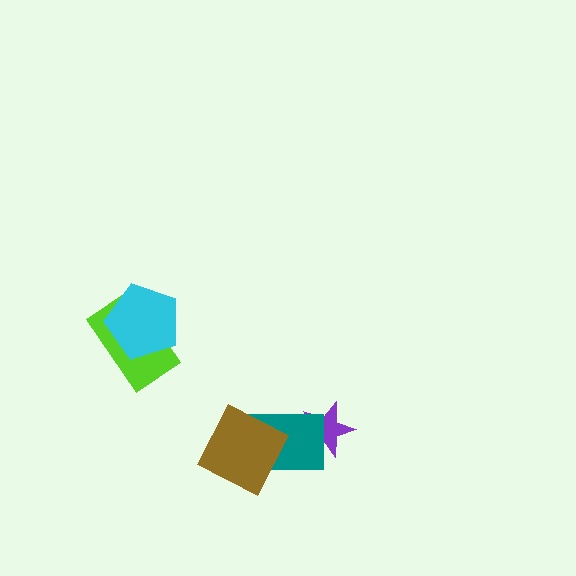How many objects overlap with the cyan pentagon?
1 object overlaps with the cyan pentagon.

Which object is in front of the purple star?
The teal rectangle is in front of the purple star.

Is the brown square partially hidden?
No, no other shape covers it.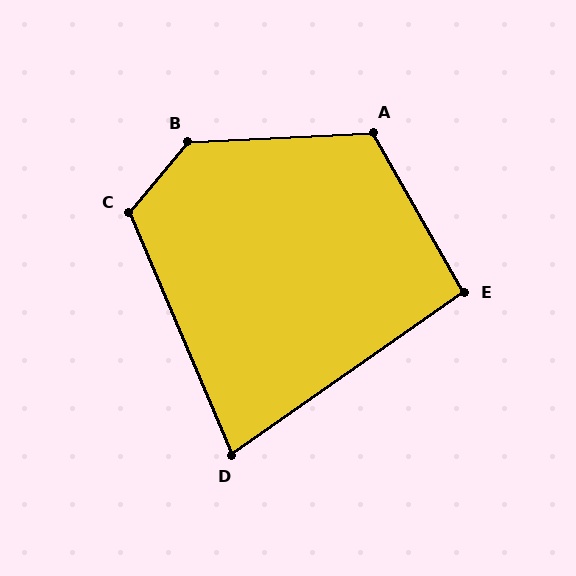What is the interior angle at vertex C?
Approximately 117 degrees (obtuse).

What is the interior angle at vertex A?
Approximately 117 degrees (obtuse).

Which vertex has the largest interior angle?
B, at approximately 133 degrees.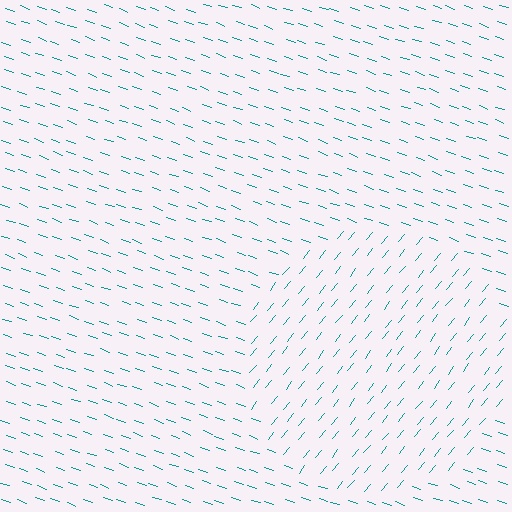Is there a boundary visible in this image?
Yes, there is a texture boundary formed by a change in line orientation.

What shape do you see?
I see a circle.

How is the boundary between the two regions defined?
The boundary is defined purely by a change in line orientation (approximately 70 degrees difference). All lines are the same color and thickness.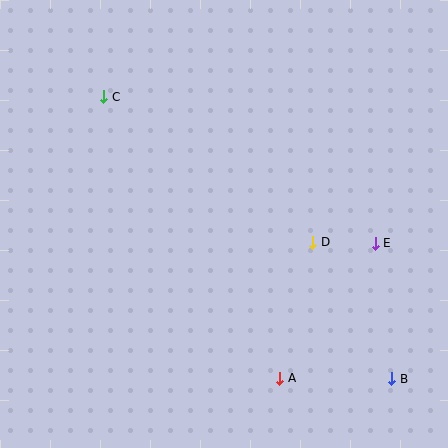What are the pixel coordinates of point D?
Point D is at (313, 242).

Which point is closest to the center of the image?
Point D at (313, 242) is closest to the center.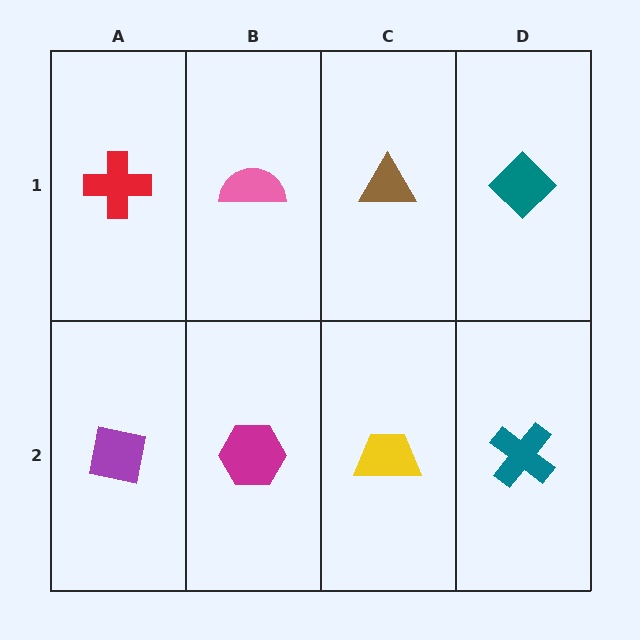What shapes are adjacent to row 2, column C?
A brown triangle (row 1, column C), a magenta hexagon (row 2, column B), a teal cross (row 2, column D).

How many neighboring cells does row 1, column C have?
3.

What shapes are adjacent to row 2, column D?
A teal diamond (row 1, column D), a yellow trapezoid (row 2, column C).